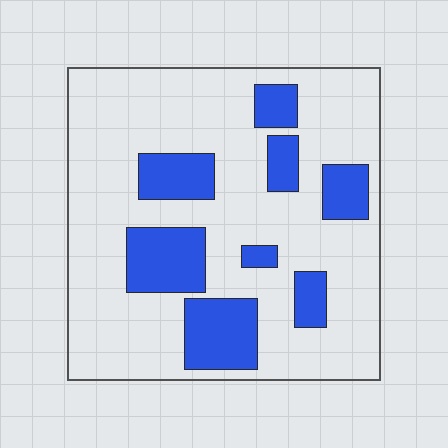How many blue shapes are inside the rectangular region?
8.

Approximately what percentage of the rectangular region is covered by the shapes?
Approximately 25%.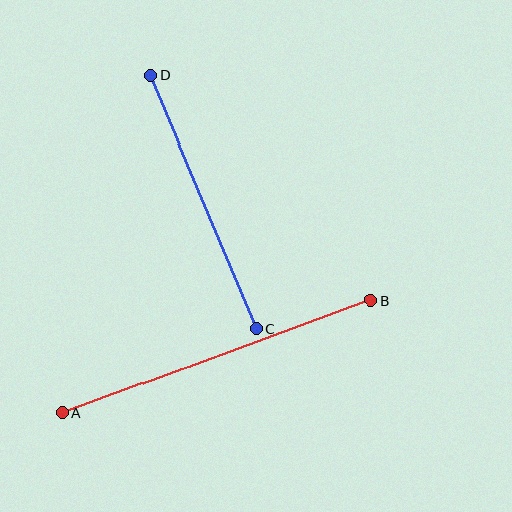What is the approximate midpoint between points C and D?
The midpoint is at approximately (203, 202) pixels.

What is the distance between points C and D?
The distance is approximately 275 pixels.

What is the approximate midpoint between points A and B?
The midpoint is at approximately (216, 356) pixels.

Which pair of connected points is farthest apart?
Points A and B are farthest apart.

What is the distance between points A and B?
The distance is approximately 328 pixels.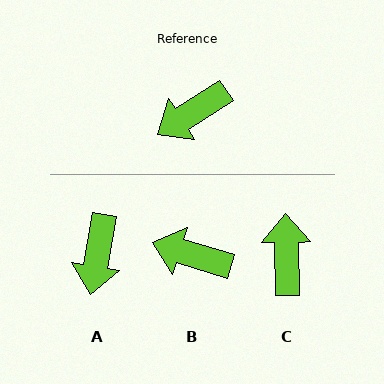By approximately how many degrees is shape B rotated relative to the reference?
Approximately 50 degrees clockwise.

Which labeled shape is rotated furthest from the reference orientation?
C, about 122 degrees away.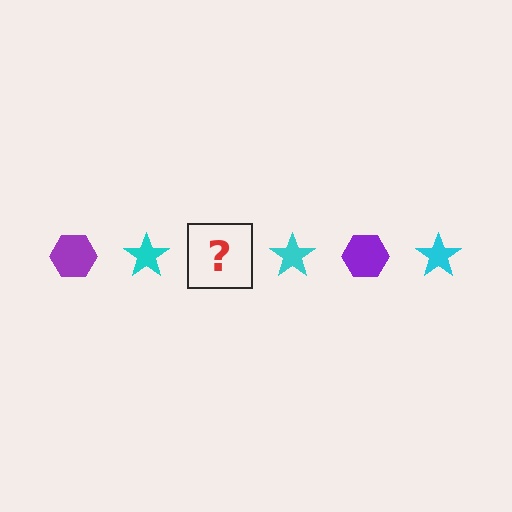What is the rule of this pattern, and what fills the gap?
The rule is that the pattern alternates between purple hexagon and cyan star. The gap should be filled with a purple hexagon.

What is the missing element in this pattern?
The missing element is a purple hexagon.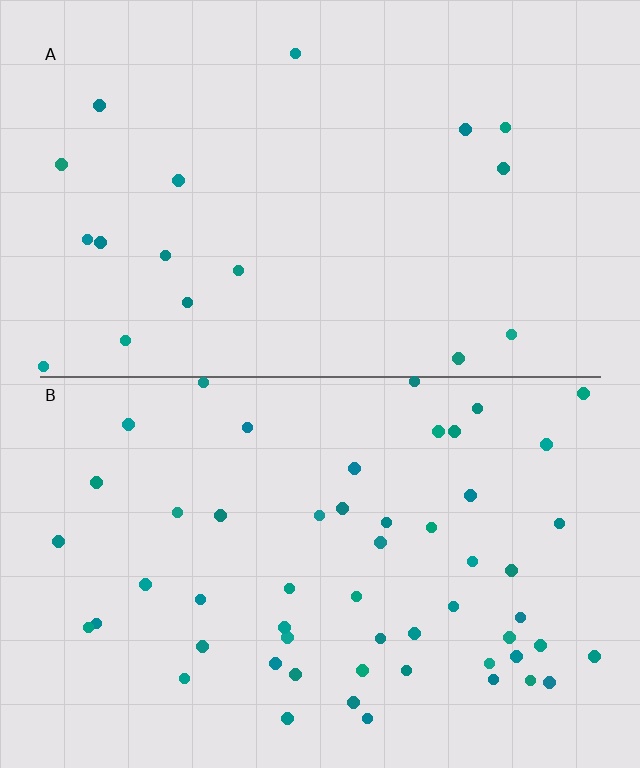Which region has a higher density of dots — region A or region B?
B (the bottom).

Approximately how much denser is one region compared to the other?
Approximately 3.1× — region B over region A.